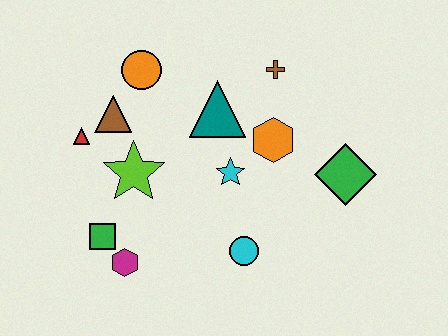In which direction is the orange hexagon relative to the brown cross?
The orange hexagon is below the brown cross.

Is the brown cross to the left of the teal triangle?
No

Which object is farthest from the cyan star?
The red triangle is farthest from the cyan star.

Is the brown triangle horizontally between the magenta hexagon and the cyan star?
No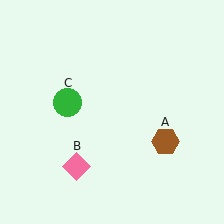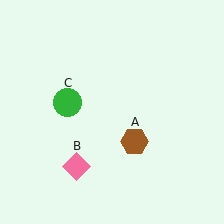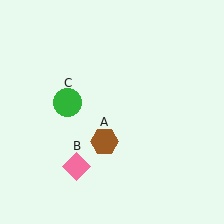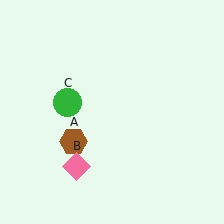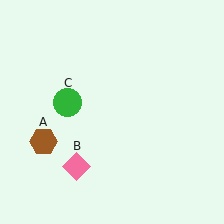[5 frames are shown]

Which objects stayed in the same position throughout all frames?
Pink diamond (object B) and green circle (object C) remained stationary.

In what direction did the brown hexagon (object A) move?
The brown hexagon (object A) moved left.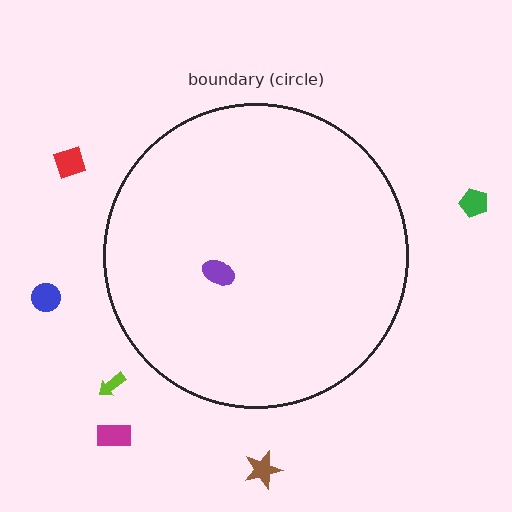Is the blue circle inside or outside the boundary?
Outside.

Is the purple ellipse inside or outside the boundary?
Inside.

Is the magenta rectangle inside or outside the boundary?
Outside.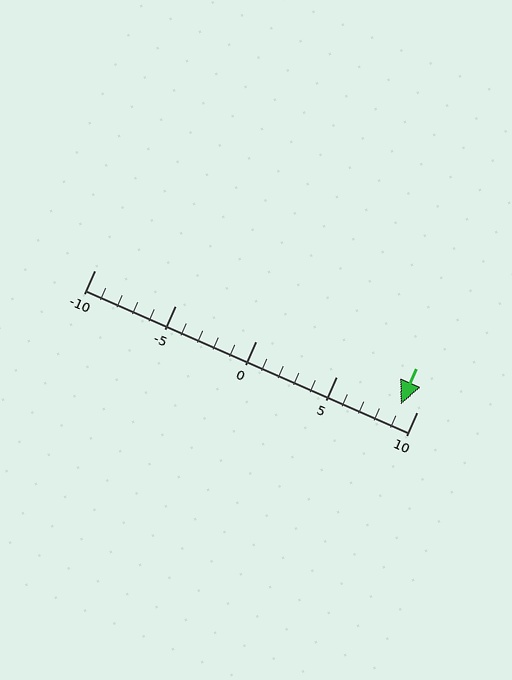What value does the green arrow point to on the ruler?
The green arrow points to approximately 9.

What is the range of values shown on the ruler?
The ruler shows values from -10 to 10.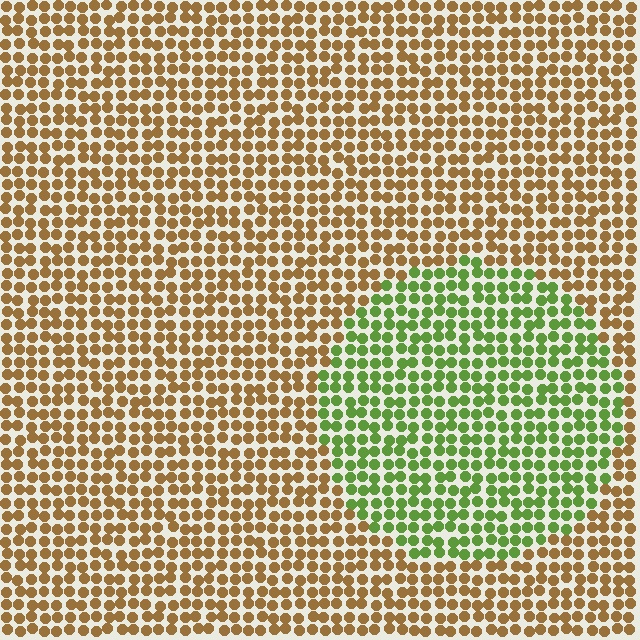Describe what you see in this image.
The image is filled with small brown elements in a uniform arrangement. A circle-shaped region is visible where the elements are tinted to a slightly different hue, forming a subtle color boundary.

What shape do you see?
I see a circle.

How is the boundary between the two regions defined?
The boundary is defined purely by a slight shift in hue (about 64 degrees). Spacing, size, and orientation are identical on both sides.